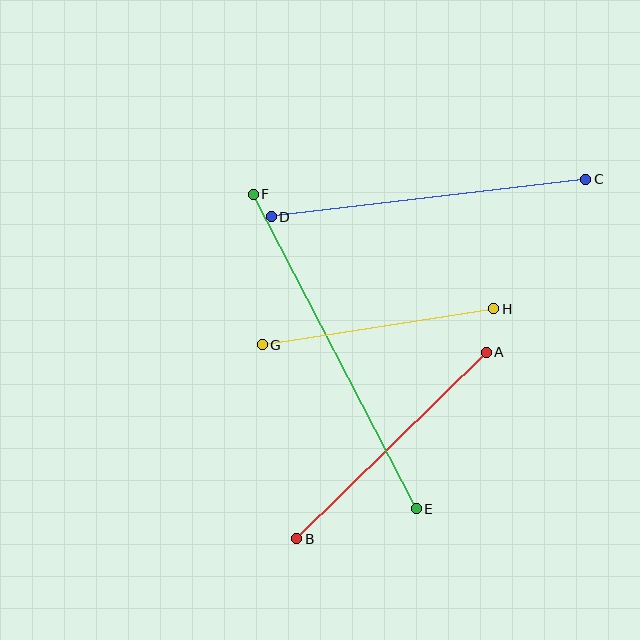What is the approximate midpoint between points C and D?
The midpoint is at approximately (428, 198) pixels.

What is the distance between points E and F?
The distance is approximately 354 pixels.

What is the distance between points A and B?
The distance is approximately 266 pixels.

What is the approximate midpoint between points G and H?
The midpoint is at approximately (378, 327) pixels.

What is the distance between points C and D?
The distance is approximately 317 pixels.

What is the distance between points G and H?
The distance is approximately 234 pixels.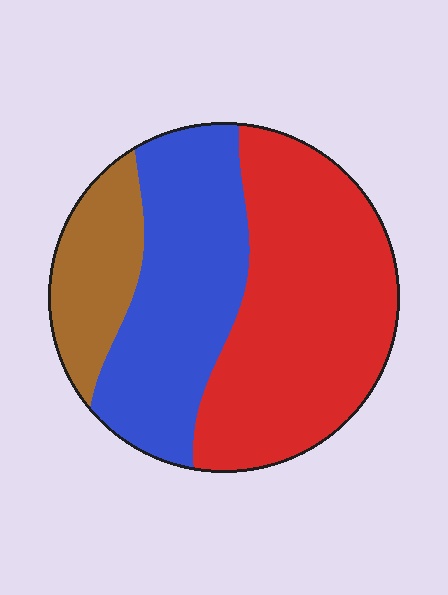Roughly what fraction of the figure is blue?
Blue takes up about one third (1/3) of the figure.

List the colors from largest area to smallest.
From largest to smallest: red, blue, brown.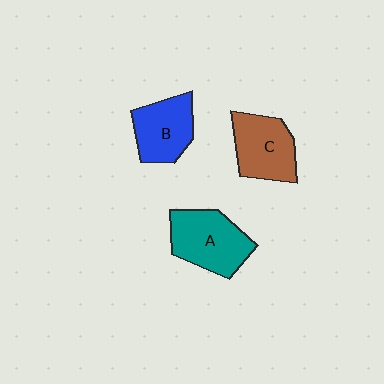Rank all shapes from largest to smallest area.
From largest to smallest: A (teal), C (brown), B (blue).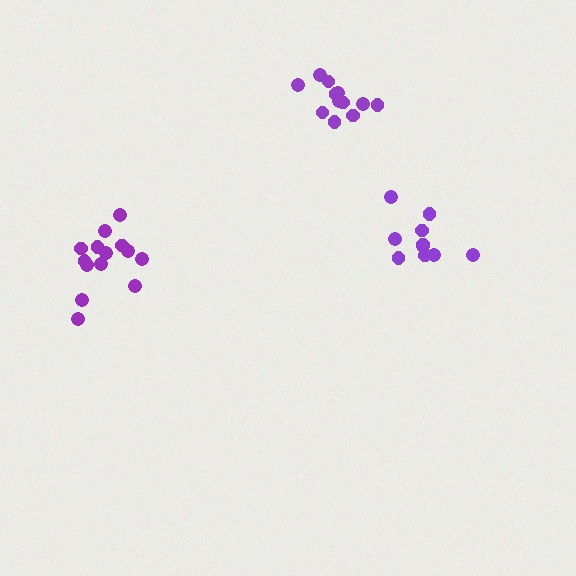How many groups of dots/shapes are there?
There are 3 groups.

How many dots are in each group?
Group 1: 10 dots, Group 2: 12 dots, Group 3: 14 dots (36 total).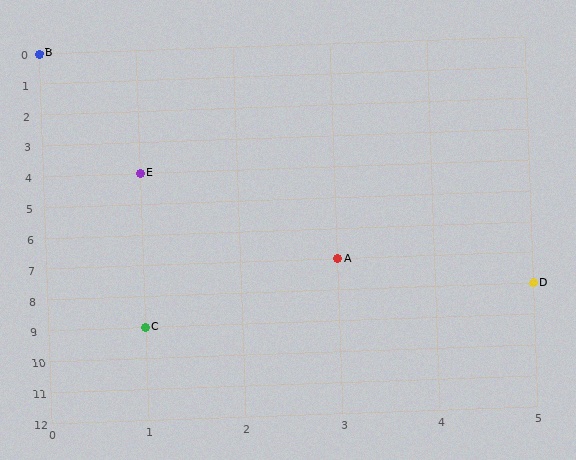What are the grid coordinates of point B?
Point B is at grid coordinates (0, 0).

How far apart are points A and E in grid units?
Points A and E are 2 columns and 3 rows apart (about 3.6 grid units diagonally).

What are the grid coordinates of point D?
Point D is at grid coordinates (5, 8).